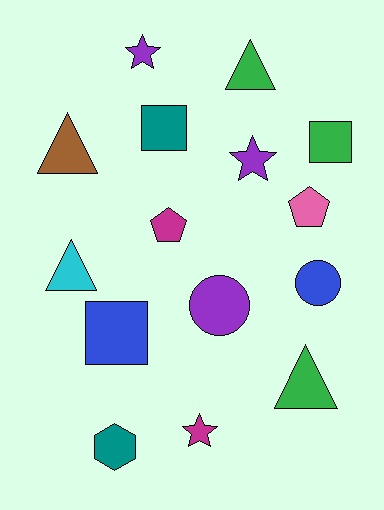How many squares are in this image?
There are 3 squares.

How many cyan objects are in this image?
There is 1 cyan object.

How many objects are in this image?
There are 15 objects.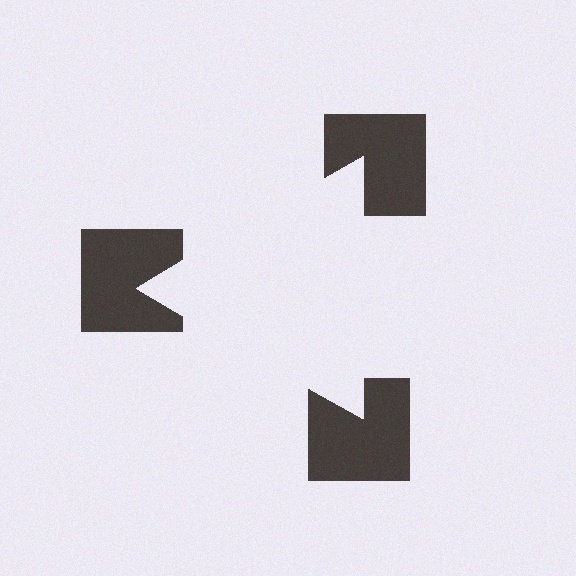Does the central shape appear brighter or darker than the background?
It typically appears slightly brighter than the background, even though no actual brightness change is drawn.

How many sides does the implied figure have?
3 sides.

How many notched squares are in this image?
There are 3 — one at each vertex of the illusory triangle.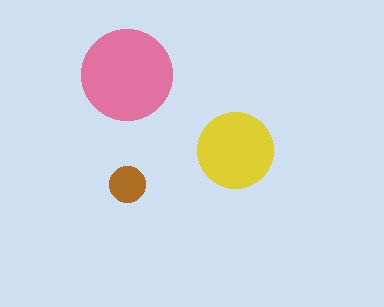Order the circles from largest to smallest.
the pink one, the yellow one, the brown one.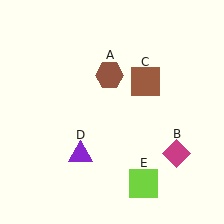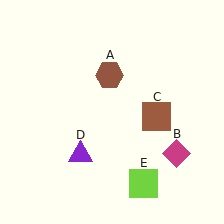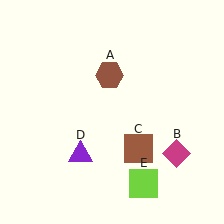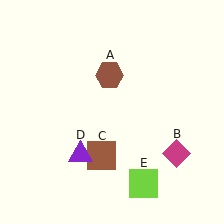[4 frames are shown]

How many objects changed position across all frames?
1 object changed position: brown square (object C).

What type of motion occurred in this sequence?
The brown square (object C) rotated clockwise around the center of the scene.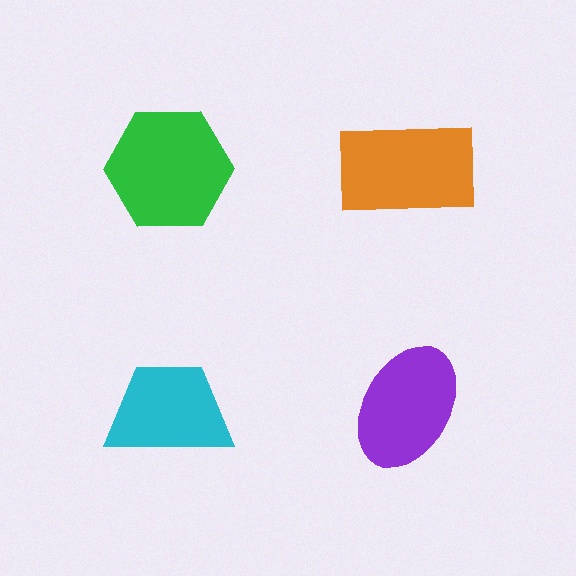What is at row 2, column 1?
A cyan trapezoid.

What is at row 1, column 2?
An orange rectangle.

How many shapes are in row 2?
2 shapes.